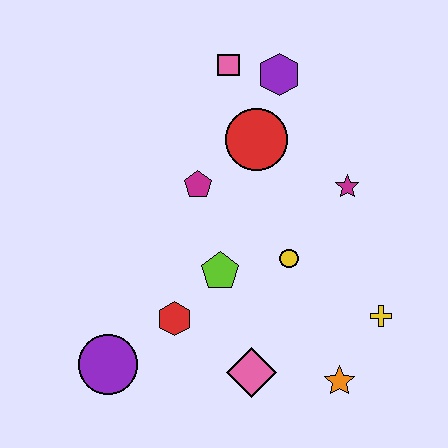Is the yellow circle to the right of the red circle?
Yes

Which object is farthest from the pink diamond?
The pink square is farthest from the pink diamond.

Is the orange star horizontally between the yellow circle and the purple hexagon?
No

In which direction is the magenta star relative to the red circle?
The magenta star is to the right of the red circle.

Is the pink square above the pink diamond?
Yes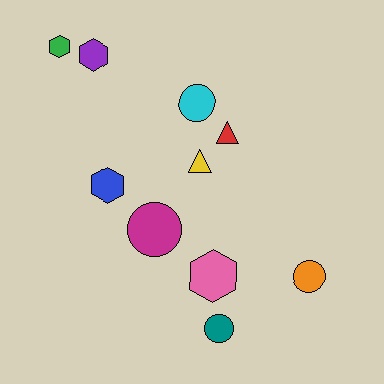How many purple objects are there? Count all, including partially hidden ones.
There is 1 purple object.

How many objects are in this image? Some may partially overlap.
There are 10 objects.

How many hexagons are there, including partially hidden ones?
There are 4 hexagons.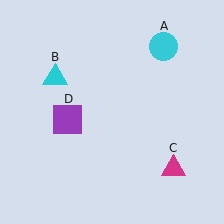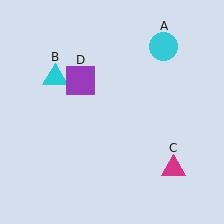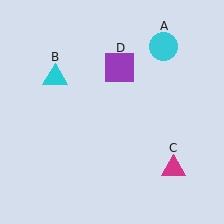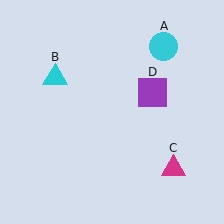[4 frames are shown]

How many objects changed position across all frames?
1 object changed position: purple square (object D).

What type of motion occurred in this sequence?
The purple square (object D) rotated clockwise around the center of the scene.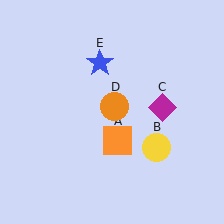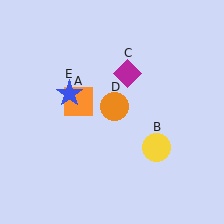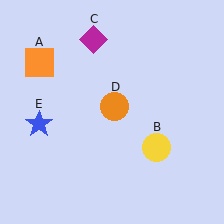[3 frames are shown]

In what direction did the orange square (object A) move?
The orange square (object A) moved up and to the left.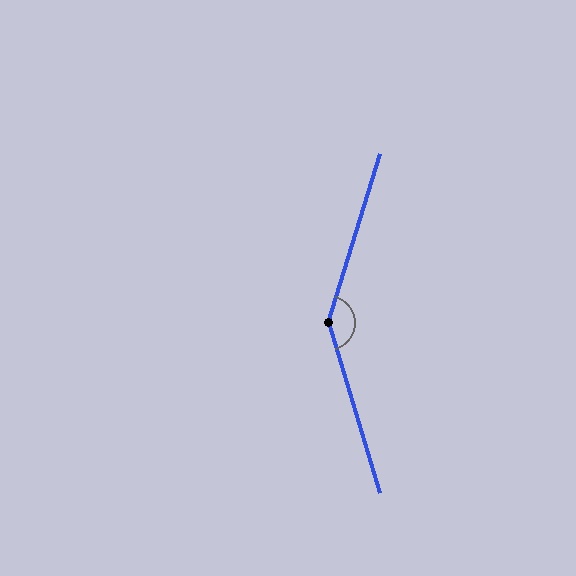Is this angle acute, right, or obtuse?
It is obtuse.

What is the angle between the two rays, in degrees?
Approximately 146 degrees.